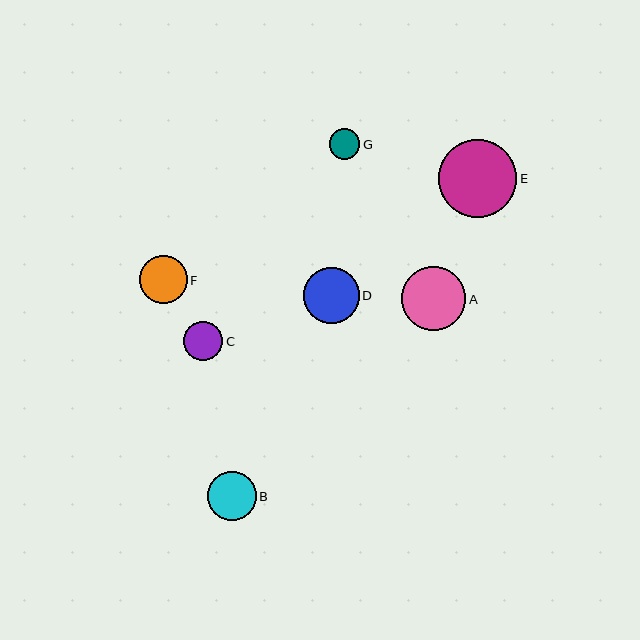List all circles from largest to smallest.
From largest to smallest: E, A, D, B, F, C, G.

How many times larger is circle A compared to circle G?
Circle A is approximately 2.1 times the size of circle G.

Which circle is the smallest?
Circle G is the smallest with a size of approximately 30 pixels.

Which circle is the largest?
Circle E is the largest with a size of approximately 78 pixels.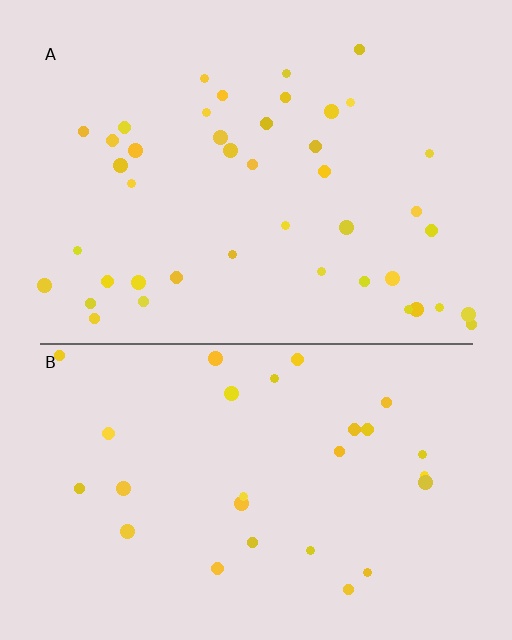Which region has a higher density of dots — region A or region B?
A (the top).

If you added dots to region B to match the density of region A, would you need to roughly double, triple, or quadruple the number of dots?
Approximately double.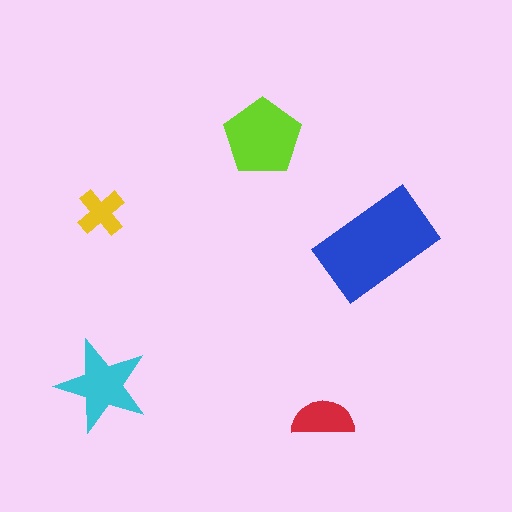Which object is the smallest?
The yellow cross.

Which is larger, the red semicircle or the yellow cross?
The red semicircle.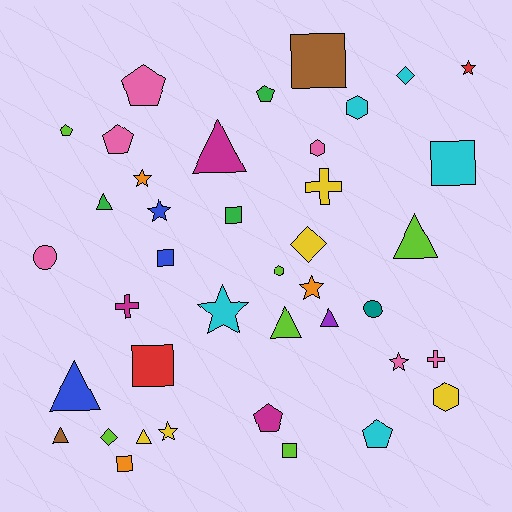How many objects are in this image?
There are 40 objects.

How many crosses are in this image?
There are 3 crosses.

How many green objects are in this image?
There are 3 green objects.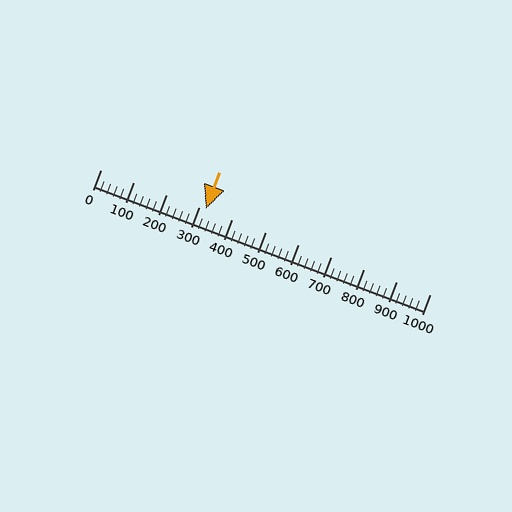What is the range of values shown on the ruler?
The ruler shows values from 0 to 1000.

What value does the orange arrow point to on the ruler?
The orange arrow points to approximately 320.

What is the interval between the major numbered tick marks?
The major tick marks are spaced 100 units apart.